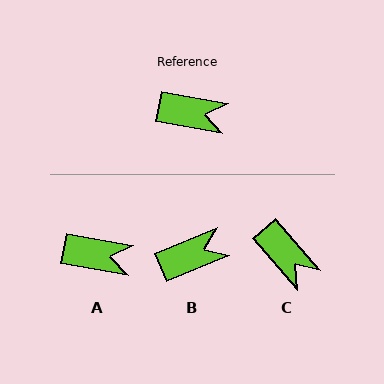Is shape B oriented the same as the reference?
No, it is off by about 33 degrees.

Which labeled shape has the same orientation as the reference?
A.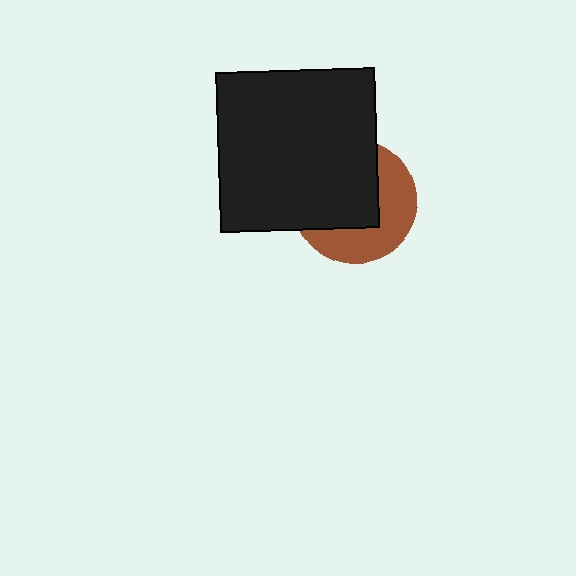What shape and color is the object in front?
The object in front is a black square.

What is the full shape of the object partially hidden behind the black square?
The partially hidden object is a brown circle.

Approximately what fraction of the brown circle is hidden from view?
Roughly 56% of the brown circle is hidden behind the black square.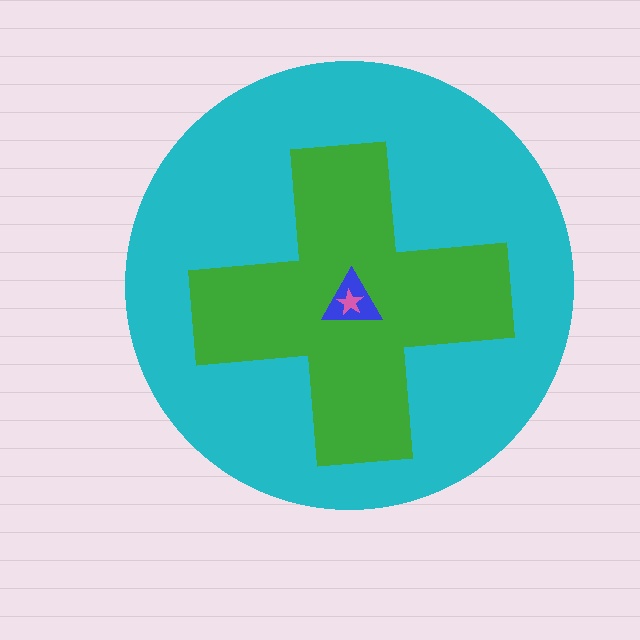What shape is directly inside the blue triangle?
The pink star.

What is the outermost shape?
The cyan circle.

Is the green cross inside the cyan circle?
Yes.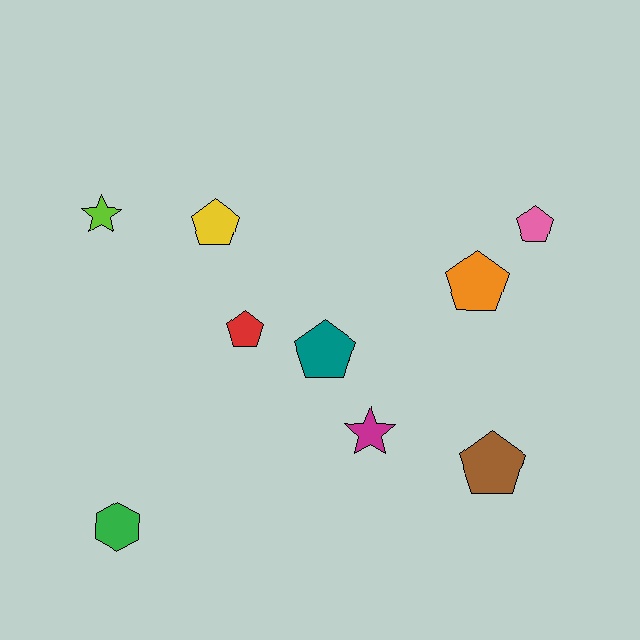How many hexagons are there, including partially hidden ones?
There is 1 hexagon.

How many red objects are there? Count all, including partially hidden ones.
There is 1 red object.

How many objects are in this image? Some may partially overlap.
There are 9 objects.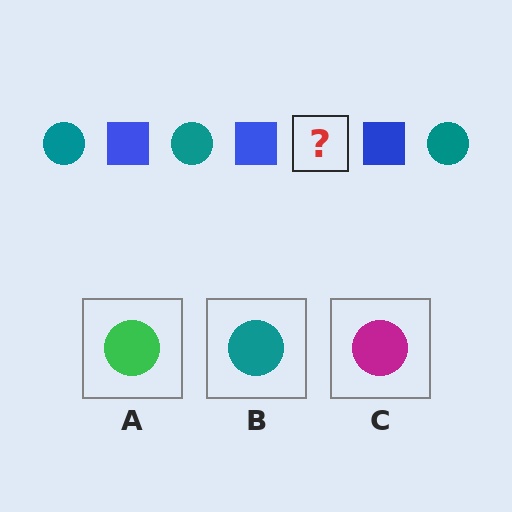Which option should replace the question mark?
Option B.